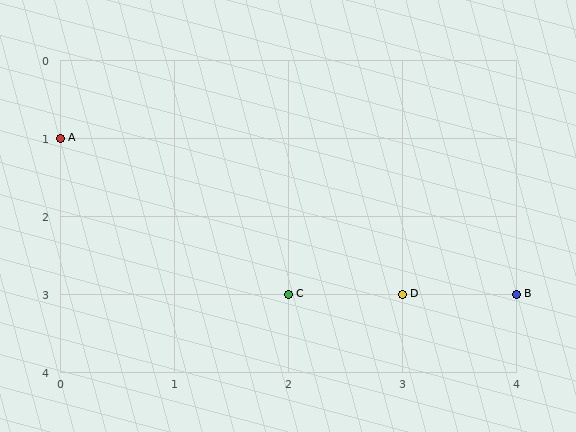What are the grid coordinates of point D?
Point D is at grid coordinates (3, 3).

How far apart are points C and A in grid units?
Points C and A are 2 columns and 2 rows apart (about 2.8 grid units diagonally).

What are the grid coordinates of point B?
Point B is at grid coordinates (4, 3).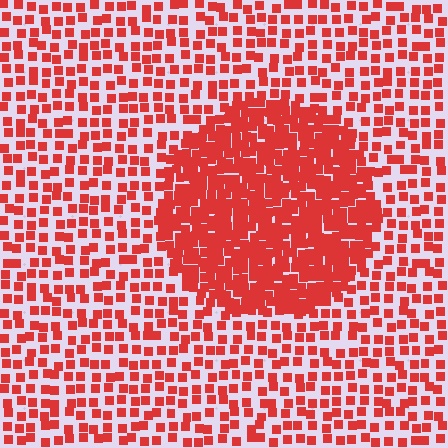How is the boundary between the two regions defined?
The boundary is defined by a change in element density (approximately 2.4x ratio). All elements are the same color, size, and shape.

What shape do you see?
I see a circle.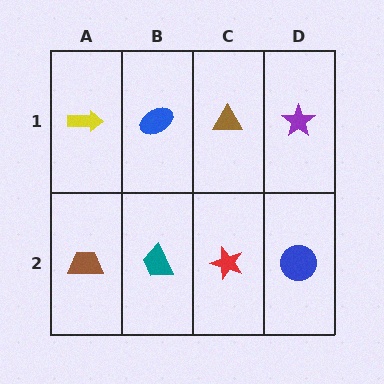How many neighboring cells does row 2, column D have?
2.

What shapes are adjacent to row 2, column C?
A brown triangle (row 1, column C), a teal trapezoid (row 2, column B), a blue circle (row 2, column D).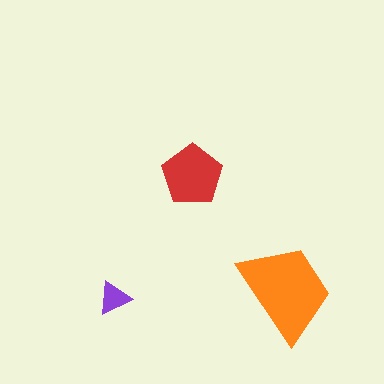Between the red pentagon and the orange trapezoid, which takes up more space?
The orange trapezoid.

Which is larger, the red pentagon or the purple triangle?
The red pentagon.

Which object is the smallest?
The purple triangle.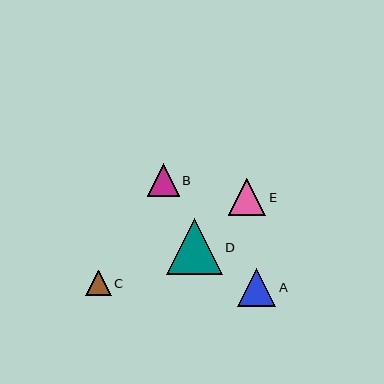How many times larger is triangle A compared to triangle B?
Triangle A is approximately 1.2 times the size of triangle B.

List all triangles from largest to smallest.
From largest to smallest: D, A, E, B, C.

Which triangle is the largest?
Triangle D is the largest with a size of approximately 56 pixels.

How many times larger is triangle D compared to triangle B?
Triangle D is approximately 1.7 times the size of triangle B.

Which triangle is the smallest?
Triangle C is the smallest with a size of approximately 26 pixels.